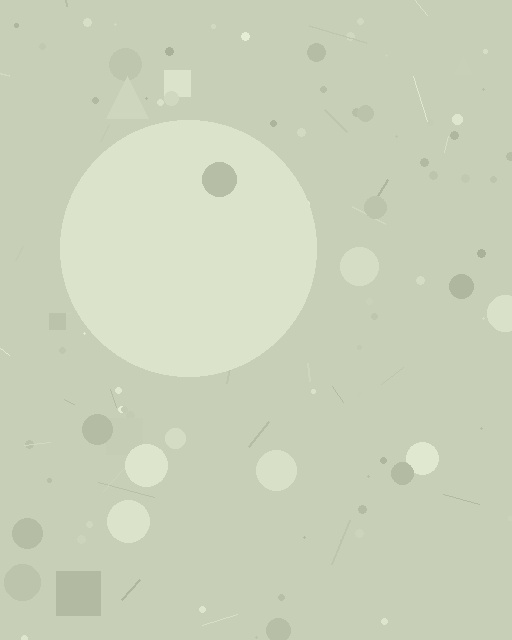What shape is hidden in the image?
A circle is hidden in the image.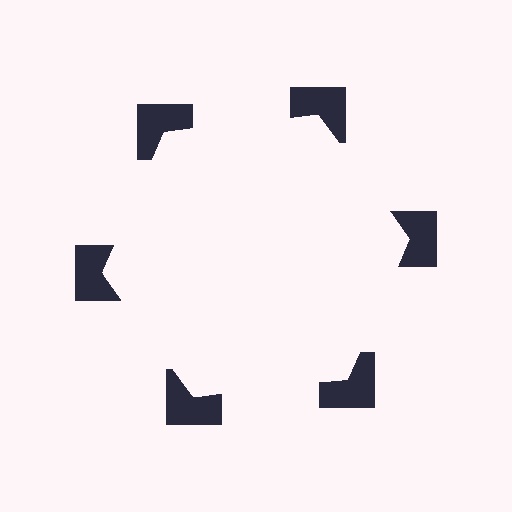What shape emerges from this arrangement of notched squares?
An illusory hexagon — its edges are inferred from the aligned wedge cuts in the notched squares, not physically drawn.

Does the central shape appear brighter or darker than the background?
It typically appears slightly brighter than the background, even though no actual brightness change is drawn.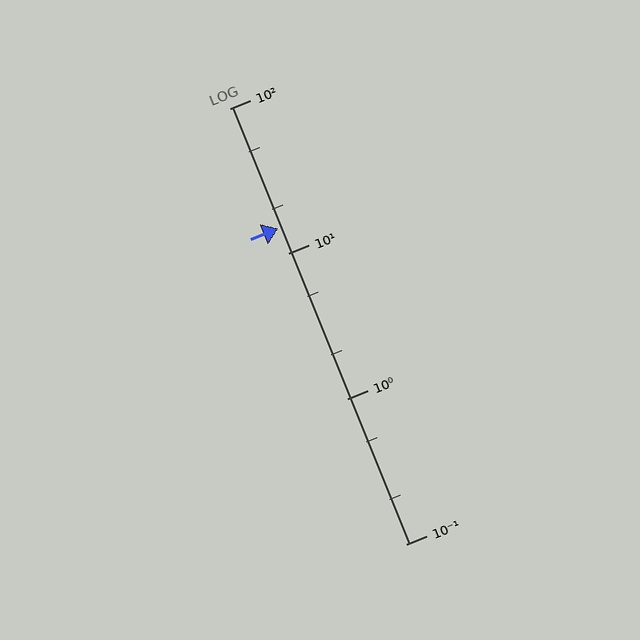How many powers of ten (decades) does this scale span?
The scale spans 3 decades, from 0.1 to 100.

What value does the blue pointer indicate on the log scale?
The pointer indicates approximately 15.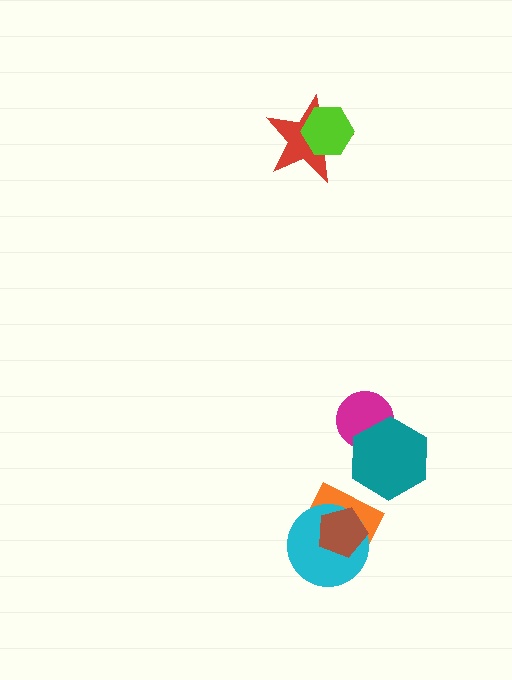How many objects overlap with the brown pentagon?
2 objects overlap with the brown pentagon.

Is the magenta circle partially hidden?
Yes, it is partially covered by another shape.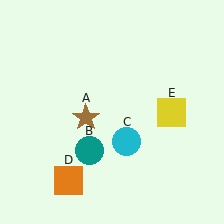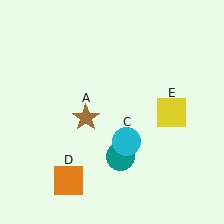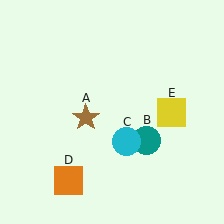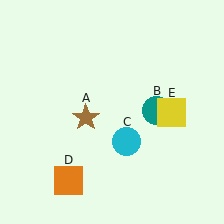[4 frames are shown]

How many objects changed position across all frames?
1 object changed position: teal circle (object B).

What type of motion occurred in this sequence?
The teal circle (object B) rotated counterclockwise around the center of the scene.